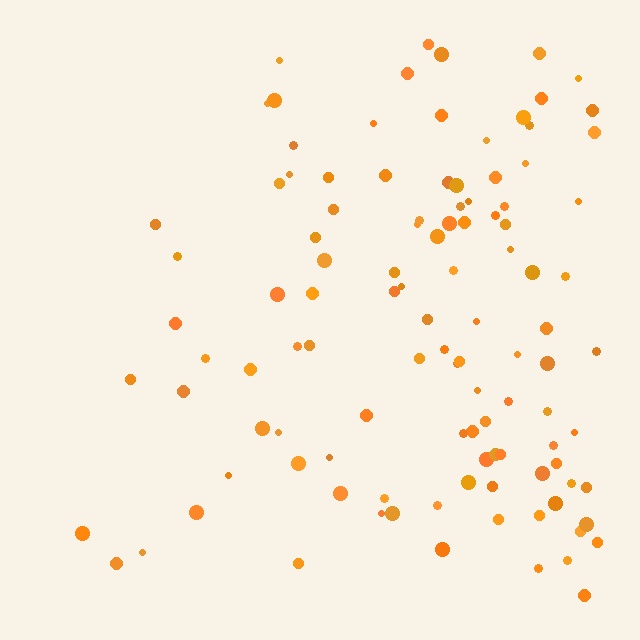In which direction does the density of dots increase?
From left to right, with the right side densest.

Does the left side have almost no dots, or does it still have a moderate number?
Still a moderate number, just noticeably fewer than the right.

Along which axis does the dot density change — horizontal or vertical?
Horizontal.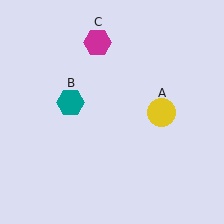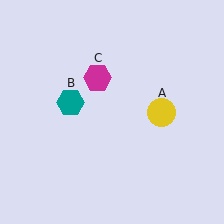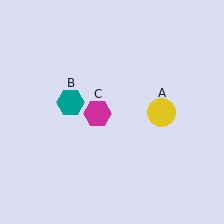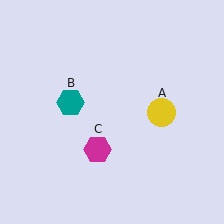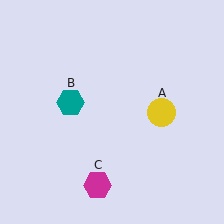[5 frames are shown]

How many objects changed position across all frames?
1 object changed position: magenta hexagon (object C).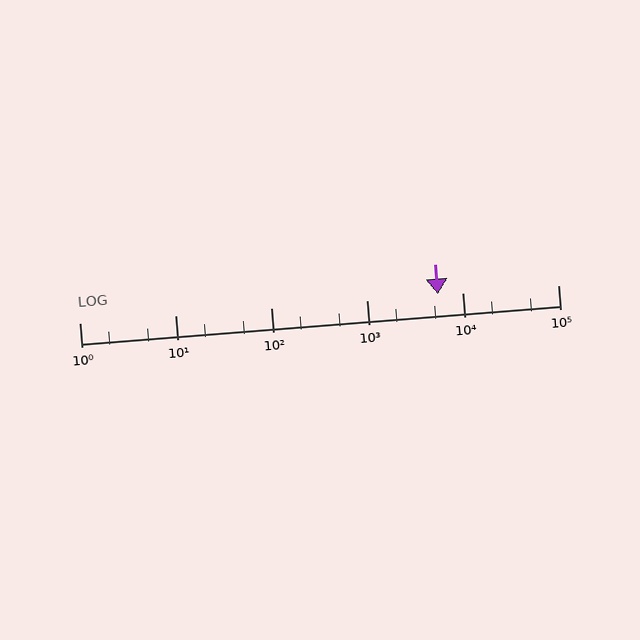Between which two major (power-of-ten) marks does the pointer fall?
The pointer is between 1000 and 10000.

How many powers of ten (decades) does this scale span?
The scale spans 5 decades, from 1 to 100000.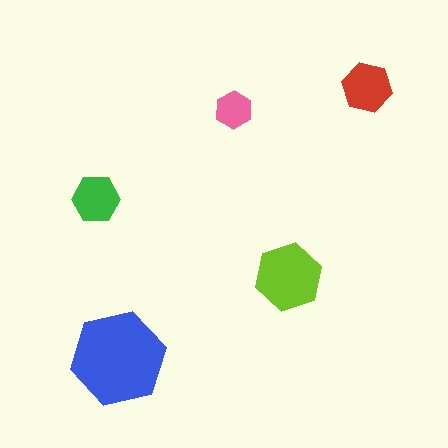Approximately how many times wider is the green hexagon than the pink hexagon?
About 1.5 times wider.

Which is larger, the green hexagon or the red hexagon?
The red one.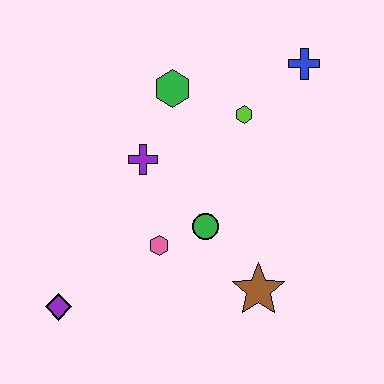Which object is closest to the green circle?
The pink hexagon is closest to the green circle.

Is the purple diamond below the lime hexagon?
Yes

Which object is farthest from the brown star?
The blue cross is farthest from the brown star.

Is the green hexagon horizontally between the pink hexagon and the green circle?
Yes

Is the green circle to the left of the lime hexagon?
Yes